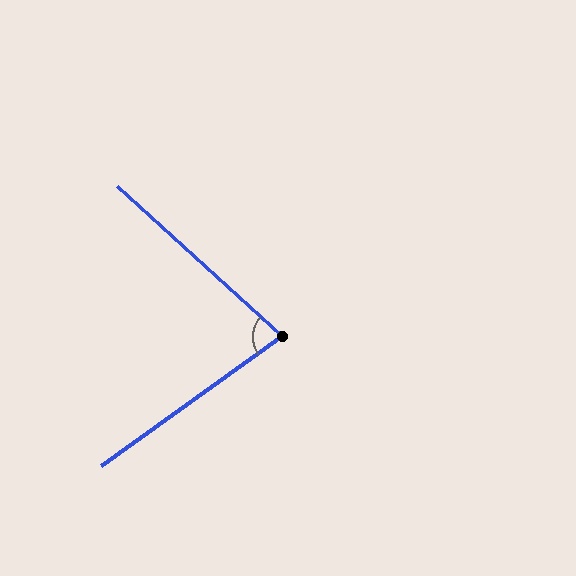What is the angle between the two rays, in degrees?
Approximately 78 degrees.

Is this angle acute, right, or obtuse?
It is acute.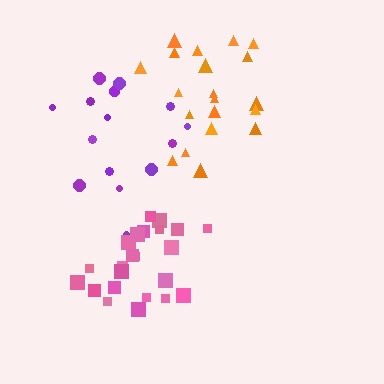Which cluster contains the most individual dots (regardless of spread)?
Pink (23).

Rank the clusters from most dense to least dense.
pink, orange, purple.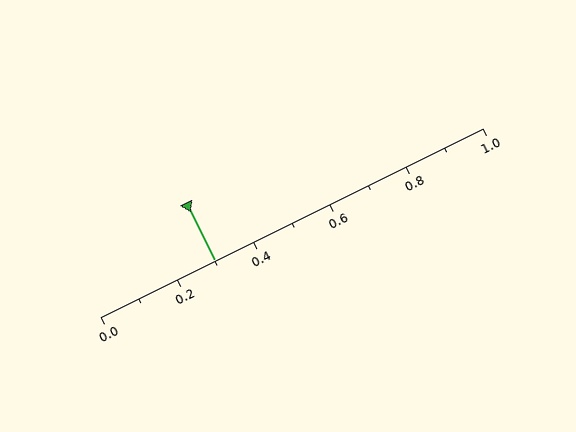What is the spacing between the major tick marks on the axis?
The major ticks are spaced 0.2 apart.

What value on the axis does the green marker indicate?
The marker indicates approximately 0.3.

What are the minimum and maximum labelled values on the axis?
The axis runs from 0.0 to 1.0.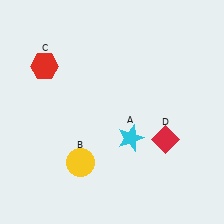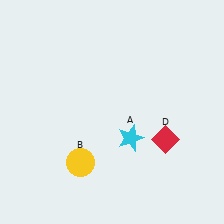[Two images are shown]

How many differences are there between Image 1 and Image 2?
There is 1 difference between the two images.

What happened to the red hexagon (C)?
The red hexagon (C) was removed in Image 2. It was in the top-left area of Image 1.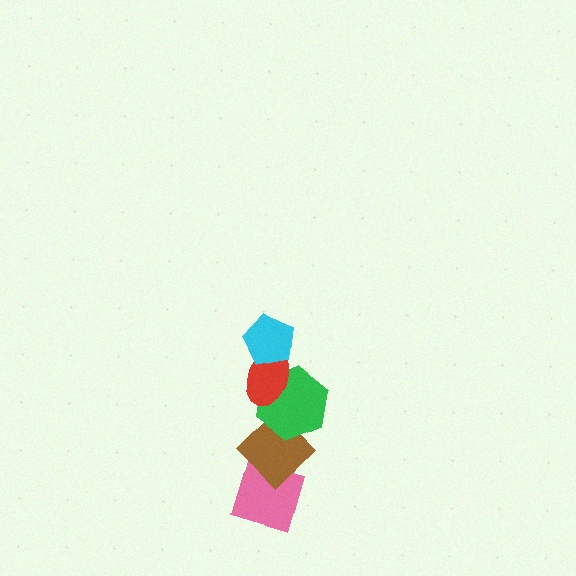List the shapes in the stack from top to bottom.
From top to bottom: the cyan pentagon, the red ellipse, the green hexagon, the brown diamond, the pink diamond.